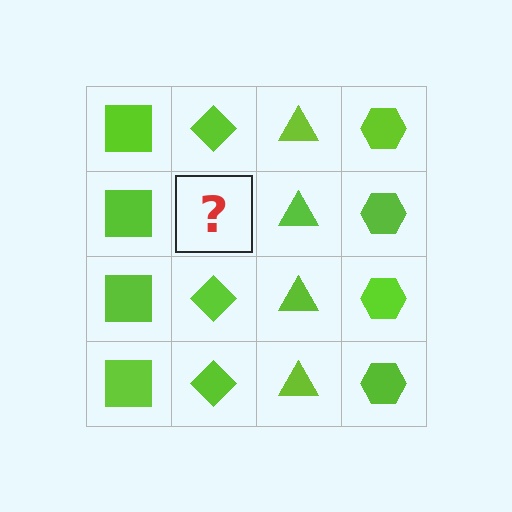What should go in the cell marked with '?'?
The missing cell should contain a lime diamond.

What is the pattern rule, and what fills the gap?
The rule is that each column has a consistent shape. The gap should be filled with a lime diamond.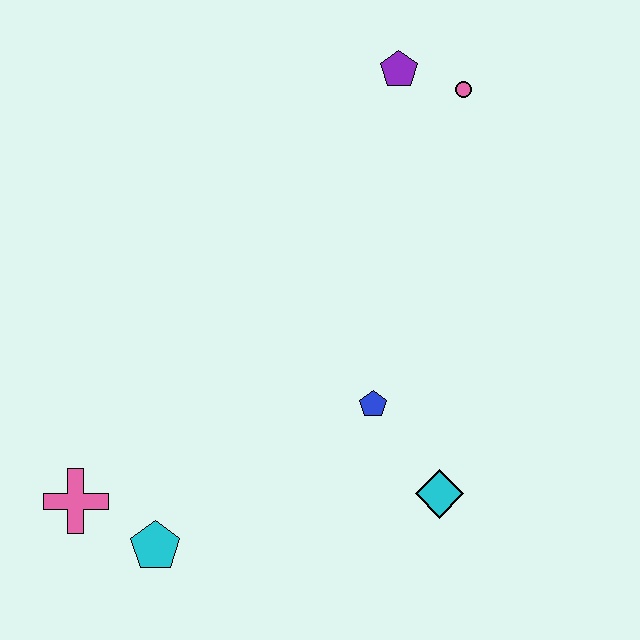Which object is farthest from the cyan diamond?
The purple pentagon is farthest from the cyan diamond.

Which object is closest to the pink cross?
The cyan pentagon is closest to the pink cross.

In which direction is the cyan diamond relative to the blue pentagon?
The cyan diamond is below the blue pentagon.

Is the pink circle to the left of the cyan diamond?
No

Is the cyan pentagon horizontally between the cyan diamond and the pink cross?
Yes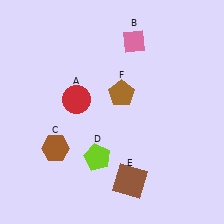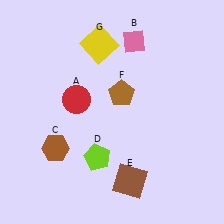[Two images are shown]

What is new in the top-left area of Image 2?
A yellow square (G) was added in the top-left area of Image 2.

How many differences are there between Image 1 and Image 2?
There is 1 difference between the two images.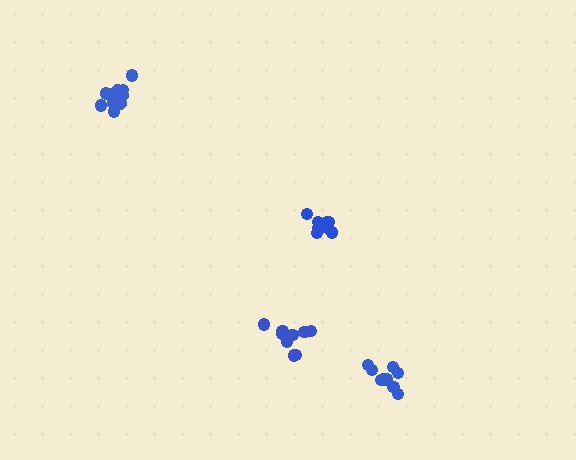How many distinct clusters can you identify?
There are 4 distinct clusters.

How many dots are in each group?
Group 1: 9 dots, Group 2: 14 dots, Group 3: 9 dots, Group 4: 9 dots (41 total).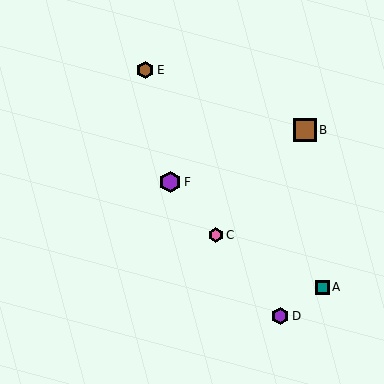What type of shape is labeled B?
Shape B is a brown square.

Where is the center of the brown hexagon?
The center of the brown hexagon is at (145, 70).